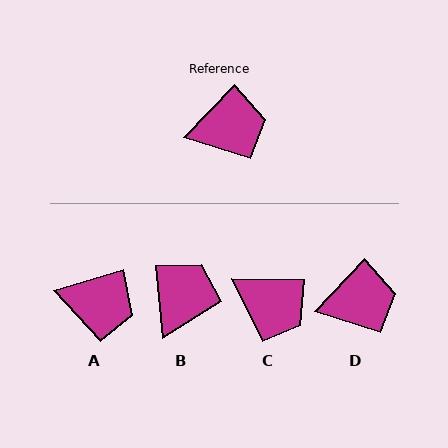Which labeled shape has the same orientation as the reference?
D.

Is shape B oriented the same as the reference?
No, it is off by about 49 degrees.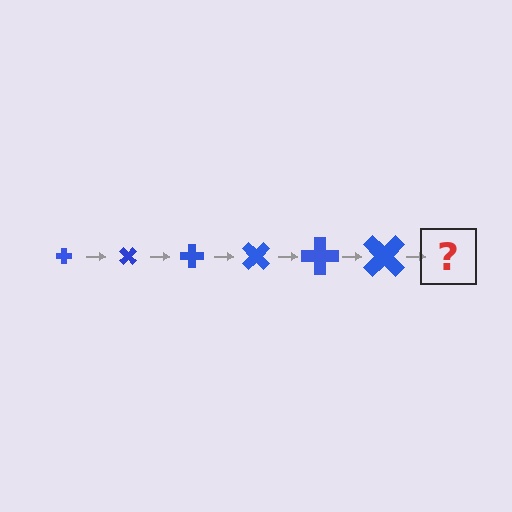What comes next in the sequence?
The next element should be a cross, larger than the previous one and rotated 270 degrees from the start.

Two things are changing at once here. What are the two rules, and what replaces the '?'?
The two rules are that the cross grows larger each step and it rotates 45 degrees each step. The '?' should be a cross, larger than the previous one and rotated 270 degrees from the start.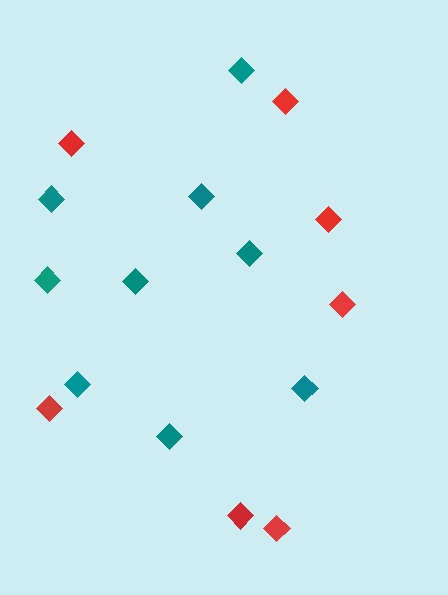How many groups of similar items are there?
There are 2 groups: one group of red diamonds (7) and one group of teal diamonds (9).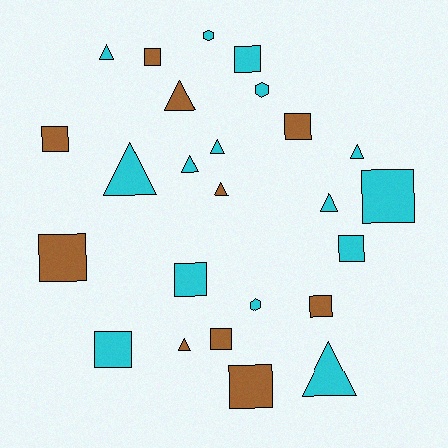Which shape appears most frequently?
Square, with 12 objects.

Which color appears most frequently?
Cyan, with 15 objects.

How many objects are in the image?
There are 25 objects.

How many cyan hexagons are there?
There are 3 cyan hexagons.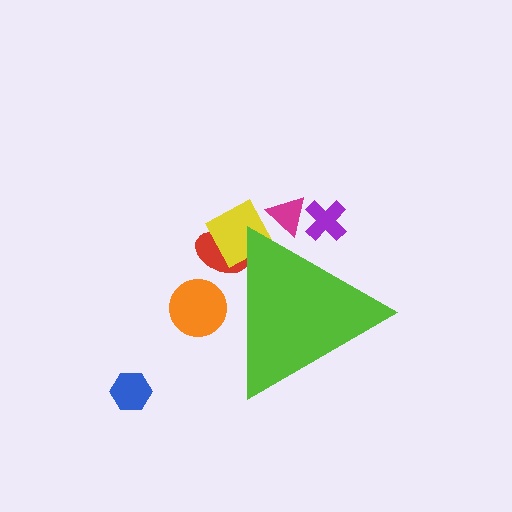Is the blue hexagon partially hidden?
No, the blue hexagon is fully visible.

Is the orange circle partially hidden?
Yes, the orange circle is partially hidden behind the lime triangle.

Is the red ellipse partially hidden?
Yes, the red ellipse is partially hidden behind the lime triangle.